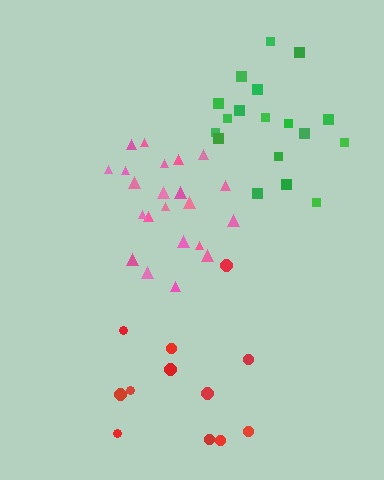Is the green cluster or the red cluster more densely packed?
Green.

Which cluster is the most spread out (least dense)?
Red.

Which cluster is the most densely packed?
Green.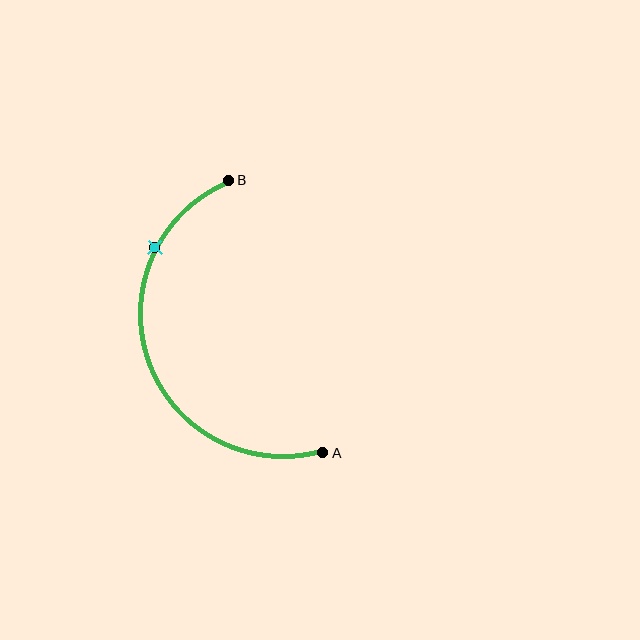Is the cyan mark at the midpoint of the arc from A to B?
No. The cyan mark lies on the arc but is closer to endpoint B. The arc midpoint would be at the point on the curve equidistant along the arc from both A and B.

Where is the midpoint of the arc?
The arc midpoint is the point on the curve farthest from the straight line joining A and B. It sits to the left of that line.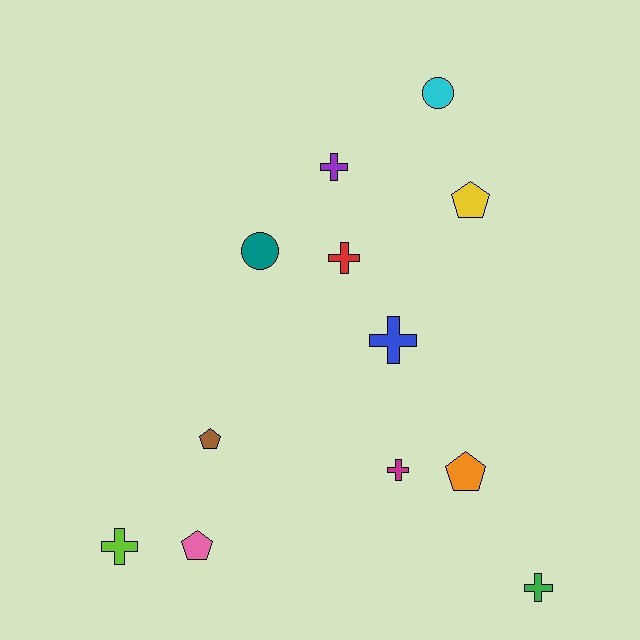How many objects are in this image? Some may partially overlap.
There are 12 objects.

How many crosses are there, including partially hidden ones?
There are 6 crosses.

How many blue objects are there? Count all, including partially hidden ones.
There is 1 blue object.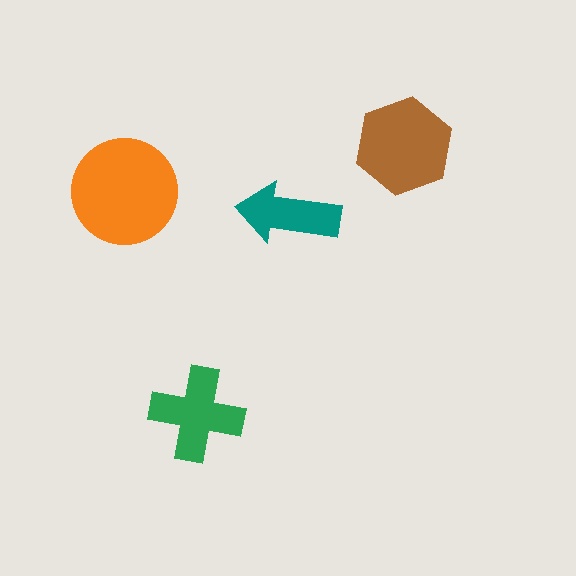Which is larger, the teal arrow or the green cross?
The green cross.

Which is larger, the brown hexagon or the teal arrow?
The brown hexagon.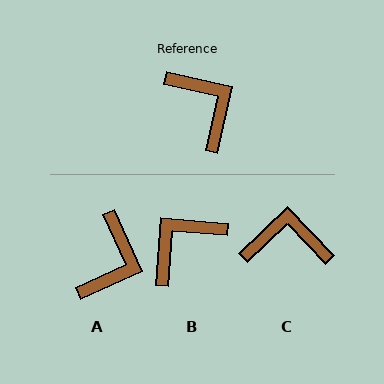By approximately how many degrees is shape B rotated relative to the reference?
Approximately 99 degrees counter-clockwise.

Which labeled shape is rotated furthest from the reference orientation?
B, about 99 degrees away.